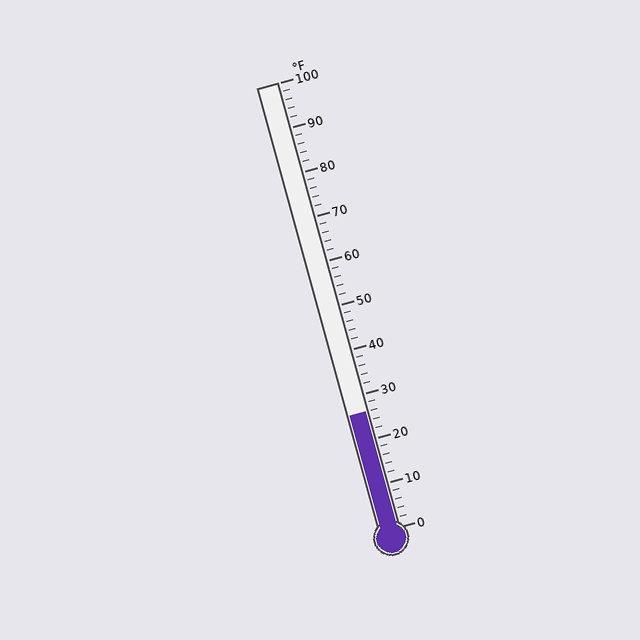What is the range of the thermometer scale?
The thermometer scale ranges from 0°F to 100°F.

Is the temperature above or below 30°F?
The temperature is below 30°F.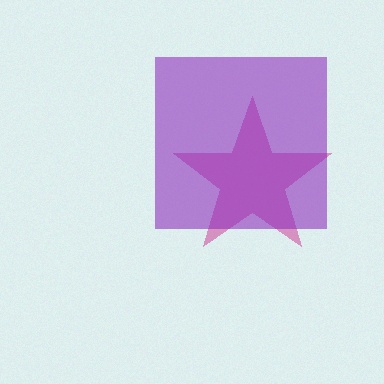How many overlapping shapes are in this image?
There are 2 overlapping shapes in the image.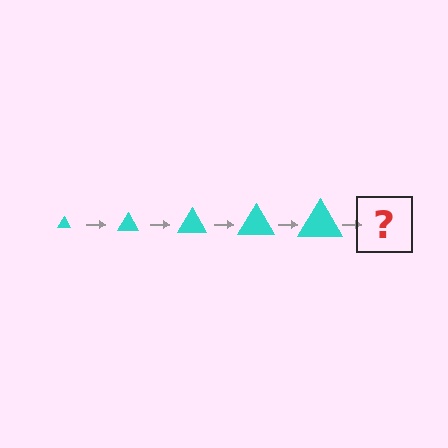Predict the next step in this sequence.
The next step is a cyan triangle, larger than the previous one.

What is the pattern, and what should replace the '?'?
The pattern is that the triangle gets progressively larger each step. The '?' should be a cyan triangle, larger than the previous one.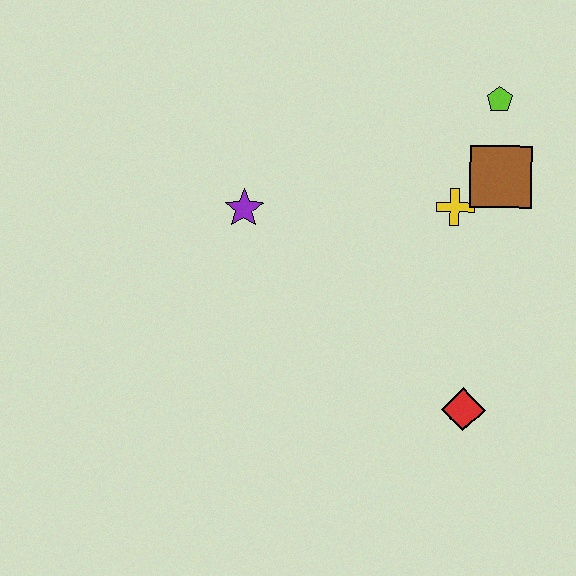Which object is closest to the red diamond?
The yellow cross is closest to the red diamond.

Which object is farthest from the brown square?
The purple star is farthest from the brown square.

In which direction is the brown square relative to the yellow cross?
The brown square is to the right of the yellow cross.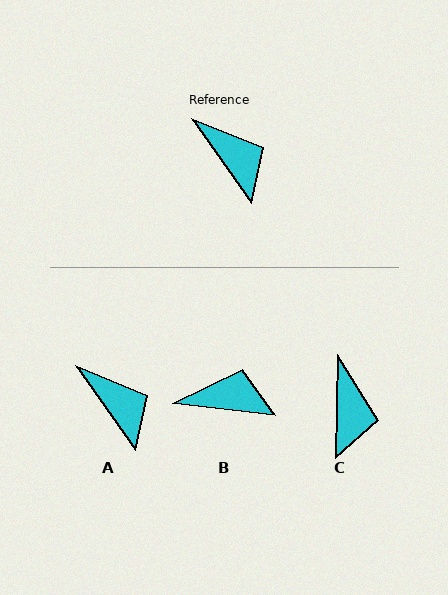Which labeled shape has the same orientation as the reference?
A.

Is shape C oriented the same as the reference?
No, it is off by about 36 degrees.